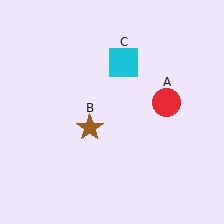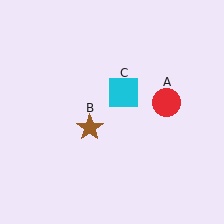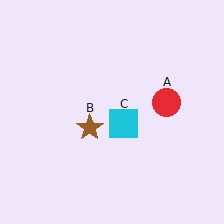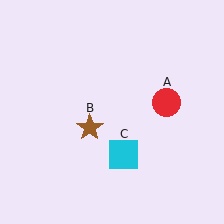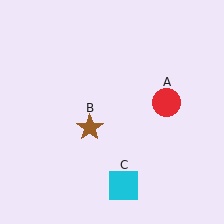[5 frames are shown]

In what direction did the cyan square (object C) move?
The cyan square (object C) moved down.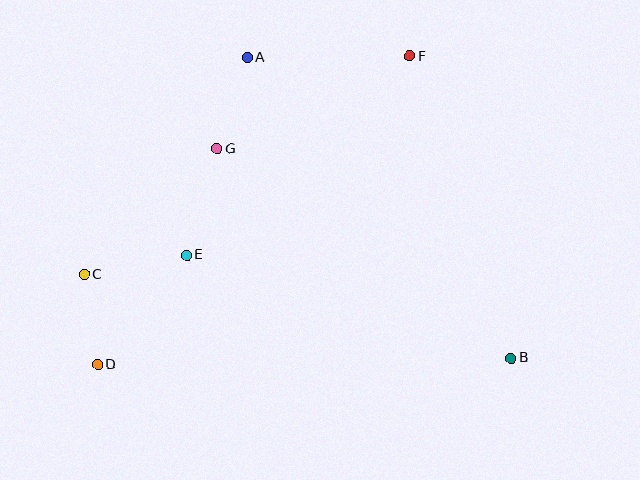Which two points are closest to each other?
Points C and D are closest to each other.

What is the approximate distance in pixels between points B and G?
The distance between B and G is approximately 361 pixels.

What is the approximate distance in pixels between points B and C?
The distance between B and C is approximately 435 pixels.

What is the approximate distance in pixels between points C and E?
The distance between C and E is approximately 105 pixels.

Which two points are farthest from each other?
Points D and F are farthest from each other.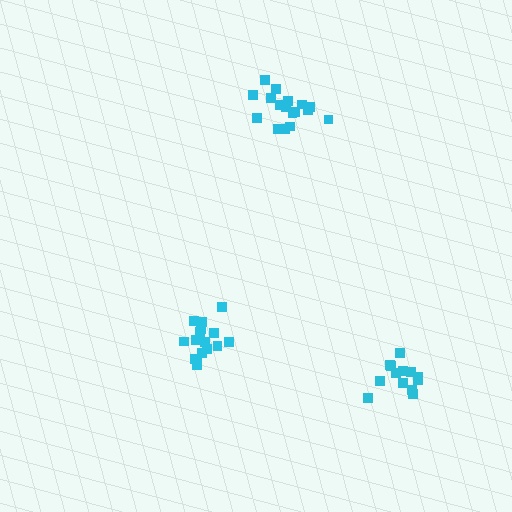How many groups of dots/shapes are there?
There are 3 groups.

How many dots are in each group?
Group 1: 18 dots, Group 2: 16 dots, Group 3: 13 dots (47 total).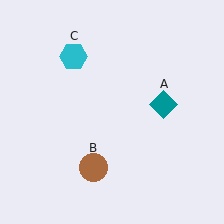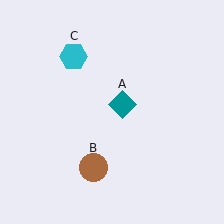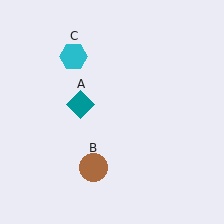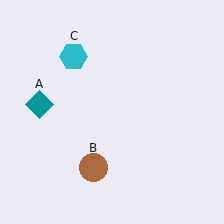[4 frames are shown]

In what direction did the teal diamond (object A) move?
The teal diamond (object A) moved left.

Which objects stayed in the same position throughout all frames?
Brown circle (object B) and cyan hexagon (object C) remained stationary.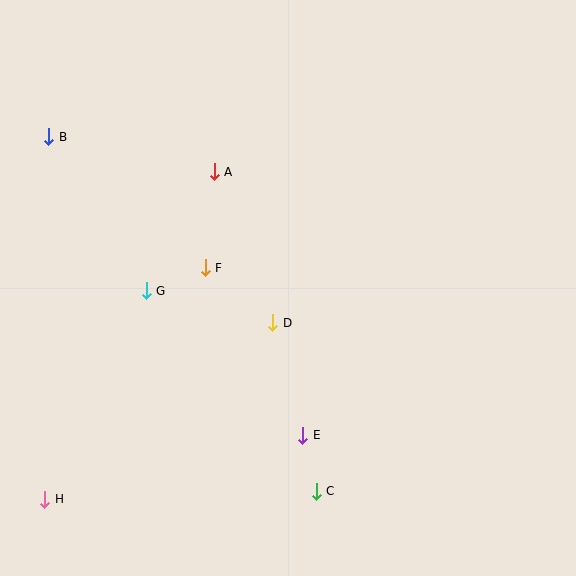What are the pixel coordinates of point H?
Point H is at (45, 499).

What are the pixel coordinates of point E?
Point E is at (303, 435).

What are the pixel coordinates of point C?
Point C is at (316, 491).